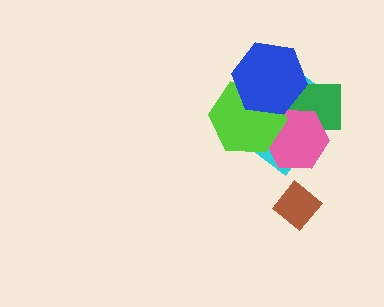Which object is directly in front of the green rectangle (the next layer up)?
The pink hexagon is directly in front of the green rectangle.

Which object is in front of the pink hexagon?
The lime hexagon is in front of the pink hexagon.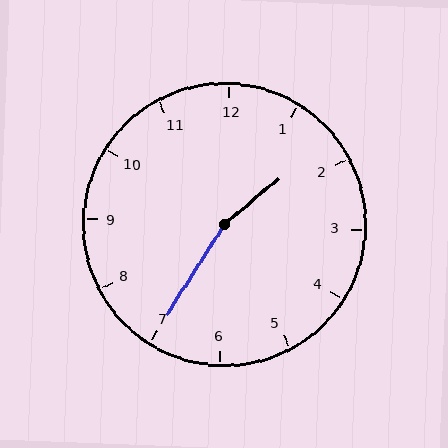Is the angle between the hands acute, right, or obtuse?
It is obtuse.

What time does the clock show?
1:35.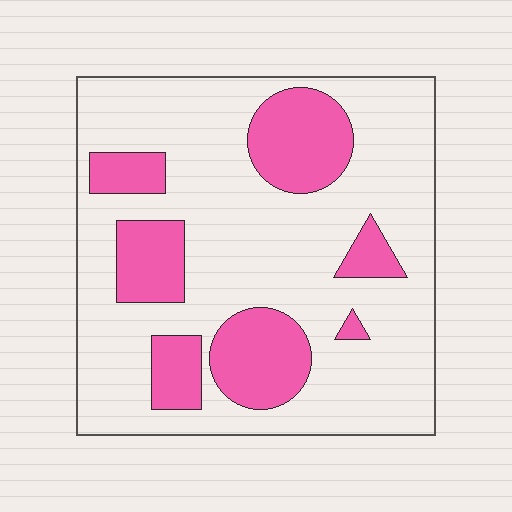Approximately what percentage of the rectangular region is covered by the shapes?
Approximately 25%.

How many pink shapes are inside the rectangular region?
7.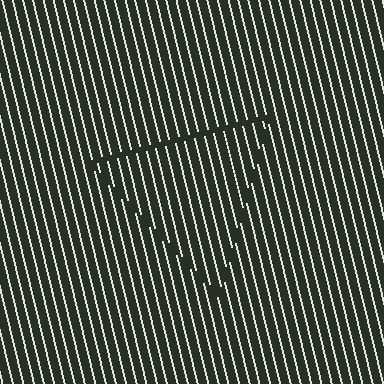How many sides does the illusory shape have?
3 sides — the line-ends trace a triangle.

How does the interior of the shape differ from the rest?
The interior of the shape contains the same grating, shifted by half a period — the contour is defined by the phase discontinuity where line-ends from the inner and outer gratings abut.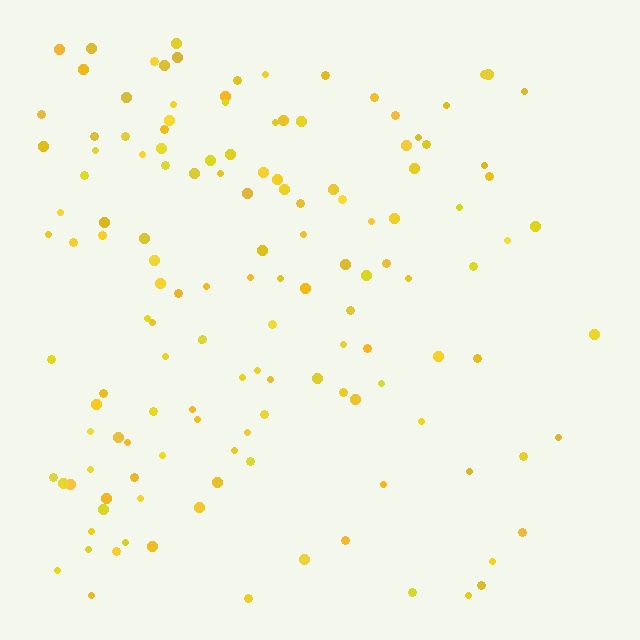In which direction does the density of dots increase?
From right to left, with the left side densest.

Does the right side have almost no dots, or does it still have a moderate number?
Still a moderate number, just noticeably fewer than the left.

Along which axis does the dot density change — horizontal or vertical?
Horizontal.